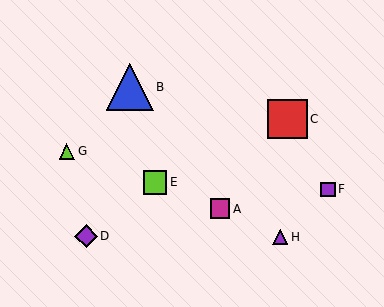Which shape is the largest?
The blue triangle (labeled B) is the largest.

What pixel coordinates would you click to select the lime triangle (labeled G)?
Click at (67, 151) to select the lime triangle G.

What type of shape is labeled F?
Shape F is a purple square.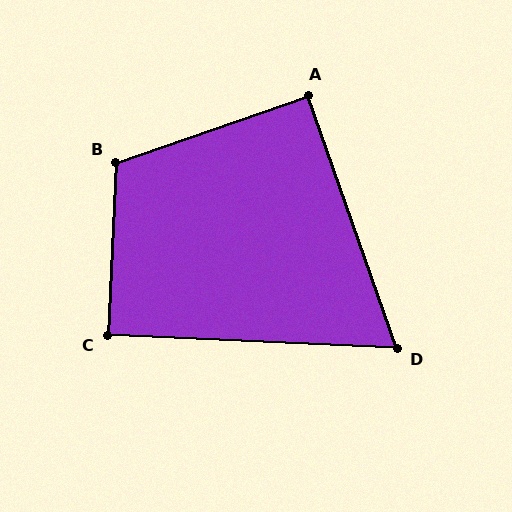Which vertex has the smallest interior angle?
D, at approximately 68 degrees.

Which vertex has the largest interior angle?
B, at approximately 112 degrees.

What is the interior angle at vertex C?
Approximately 90 degrees (approximately right).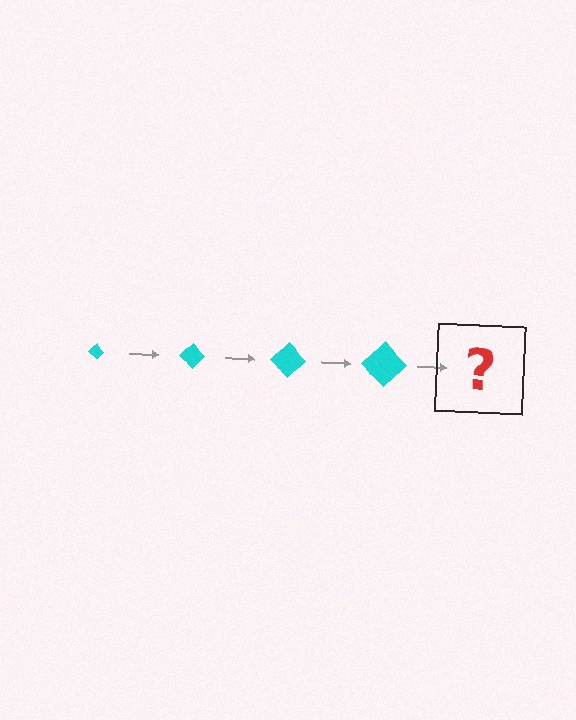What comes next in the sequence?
The next element should be a cyan diamond, larger than the previous one.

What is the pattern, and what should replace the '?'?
The pattern is that the diamond gets progressively larger each step. The '?' should be a cyan diamond, larger than the previous one.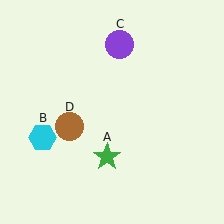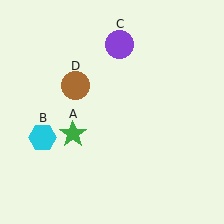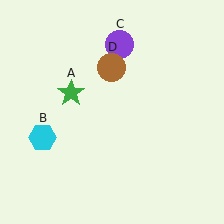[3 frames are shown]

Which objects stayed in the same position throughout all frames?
Cyan hexagon (object B) and purple circle (object C) remained stationary.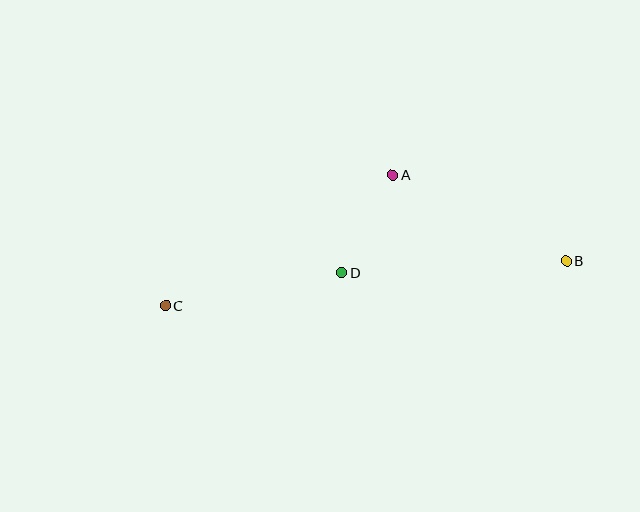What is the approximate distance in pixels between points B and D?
The distance between B and D is approximately 225 pixels.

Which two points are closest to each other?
Points A and D are closest to each other.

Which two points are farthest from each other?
Points B and C are farthest from each other.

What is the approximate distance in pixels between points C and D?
The distance between C and D is approximately 179 pixels.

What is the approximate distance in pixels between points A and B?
The distance between A and B is approximately 194 pixels.